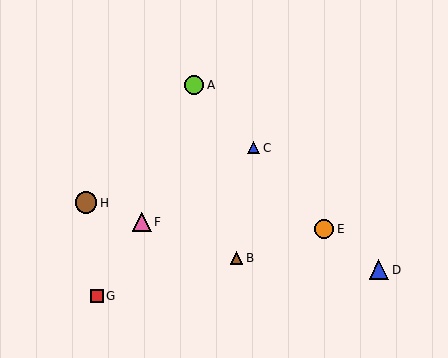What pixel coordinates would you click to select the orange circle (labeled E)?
Click at (324, 229) to select the orange circle E.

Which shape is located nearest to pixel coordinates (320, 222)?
The orange circle (labeled E) at (324, 229) is nearest to that location.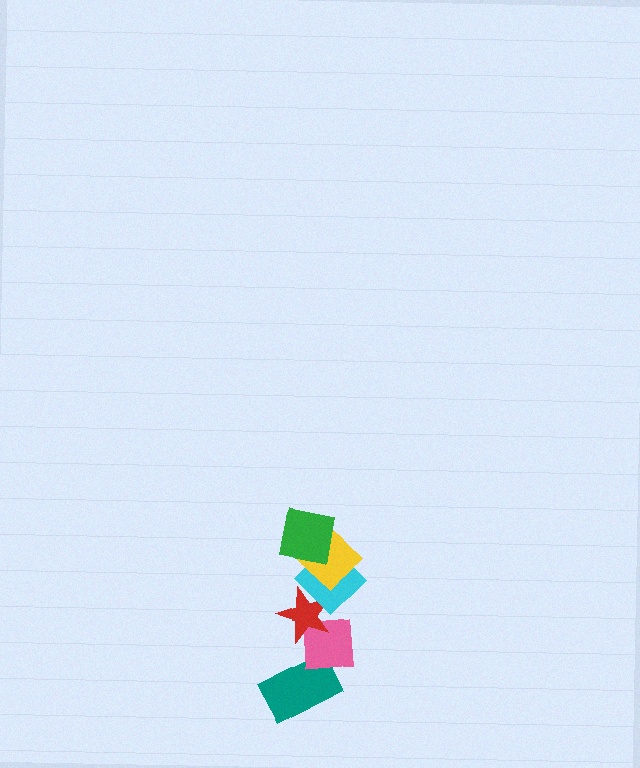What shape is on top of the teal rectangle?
The pink square is on top of the teal rectangle.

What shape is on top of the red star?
The cyan diamond is on top of the red star.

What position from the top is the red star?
The red star is 4th from the top.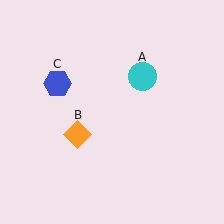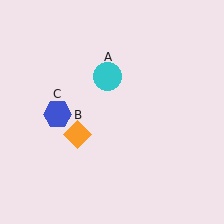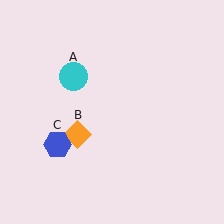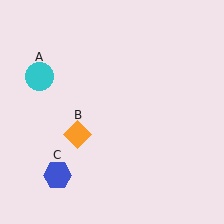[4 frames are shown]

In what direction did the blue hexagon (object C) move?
The blue hexagon (object C) moved down.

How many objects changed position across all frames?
2 objects changed position: cyan circle (object A), blue hexagon (object C).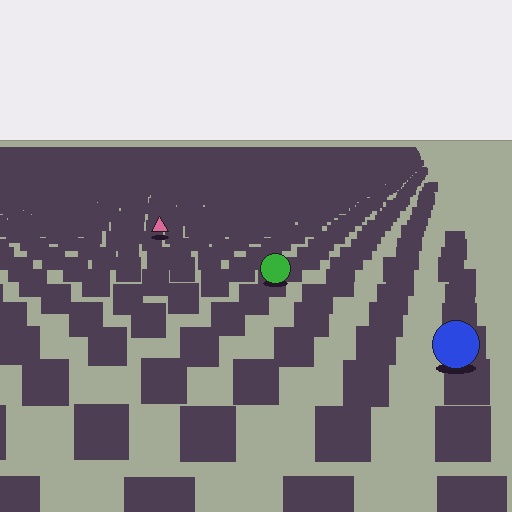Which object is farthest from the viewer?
The pink triangle is farthest from the viewer. It appears smaller and the ground texture around it is denser.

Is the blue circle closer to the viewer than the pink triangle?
Yes. The blue circle is closer — you can tell from the texture gradient: the ground texture is coarser near it.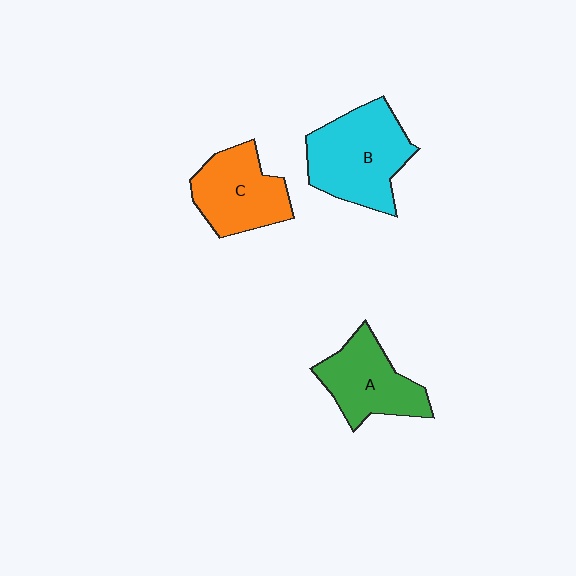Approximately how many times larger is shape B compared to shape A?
Approximately 1.3 times.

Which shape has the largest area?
Shape B (cyan).